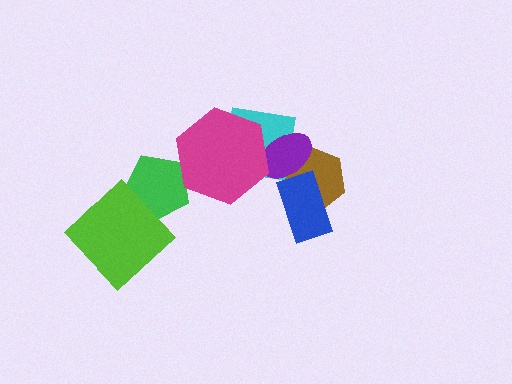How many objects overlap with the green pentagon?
2 objects overlap with the green pentagon.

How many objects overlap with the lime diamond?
1 object overlaps with the lime diamond.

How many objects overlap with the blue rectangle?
1 object overlaps with the blue rectangle.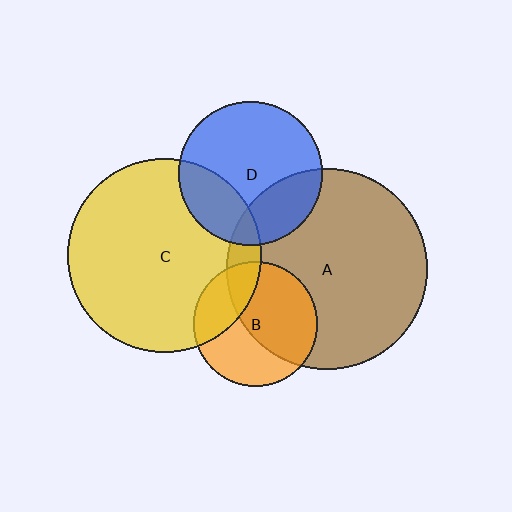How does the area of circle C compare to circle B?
Approximately 2.4 times.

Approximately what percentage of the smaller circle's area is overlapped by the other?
Approximately 10%.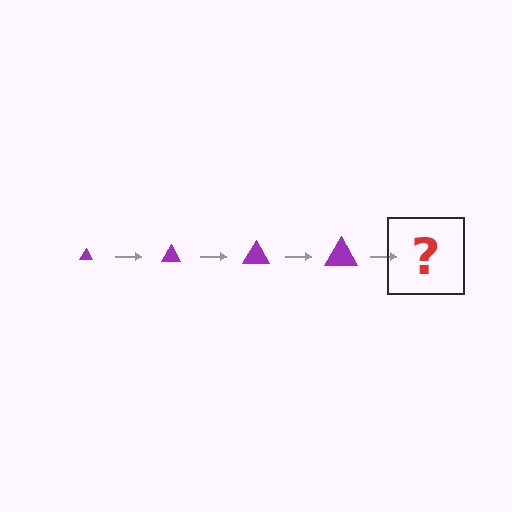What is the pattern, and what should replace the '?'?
The pattern is that the triangle gets progressively larger each step. The '?' should be a purple triangle, larger than the previous one.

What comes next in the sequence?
The next element should be a purple triangle, larger than the previous one.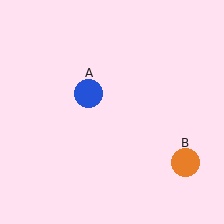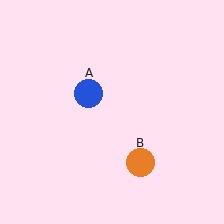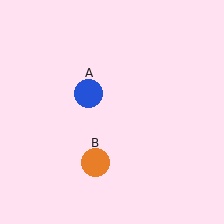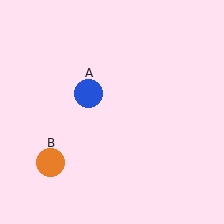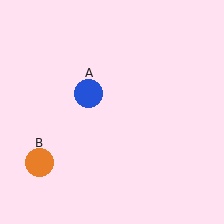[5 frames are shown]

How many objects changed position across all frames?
1 object changed position: orange circle (object B).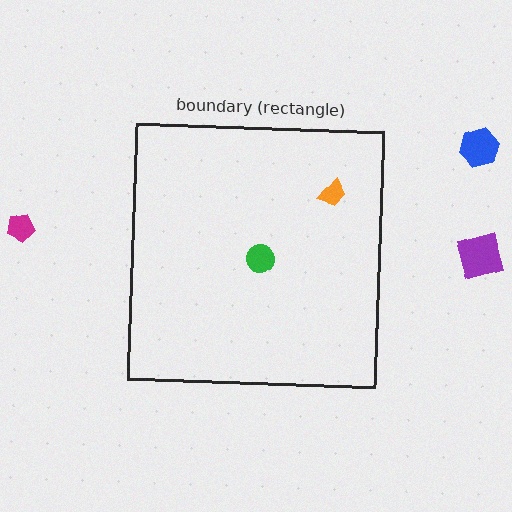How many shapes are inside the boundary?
2 inside, 3 outside.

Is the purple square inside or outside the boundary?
Outside.